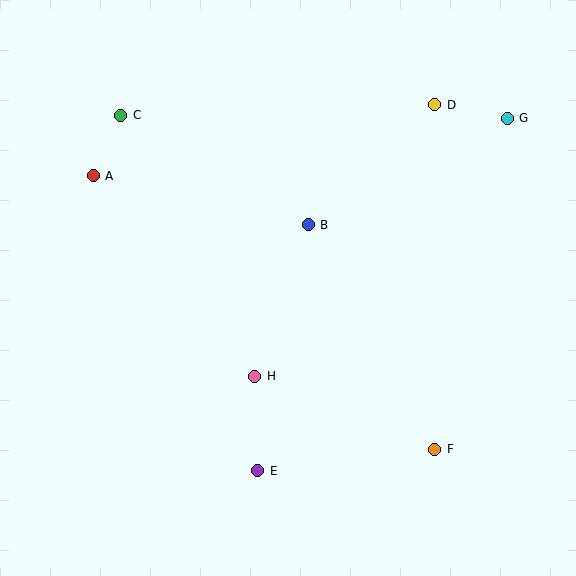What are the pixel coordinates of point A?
Point A is at (93, 176).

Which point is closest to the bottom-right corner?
Point F is closest to the bottom-right corner.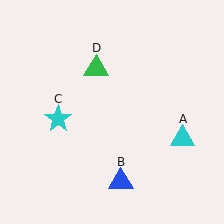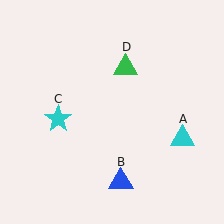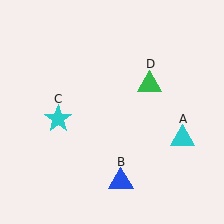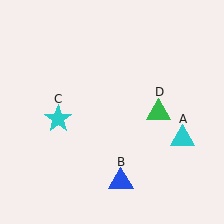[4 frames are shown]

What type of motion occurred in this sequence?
The green triangle (object D) rotated clockwise around the center of the scene.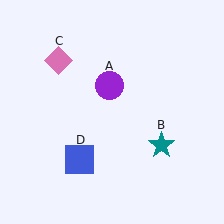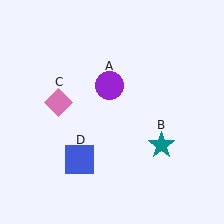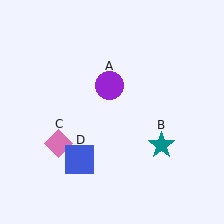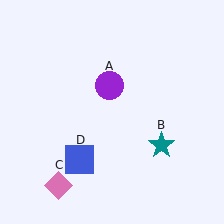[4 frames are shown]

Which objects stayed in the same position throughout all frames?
Purple circle (object A) and teal star (object B) and blue square (object D) remained stationary.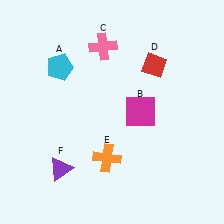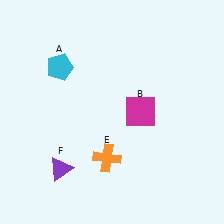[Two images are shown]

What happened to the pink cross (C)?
The pink cross (C) was removed in Image 2. It was in the top-left area of Image 1.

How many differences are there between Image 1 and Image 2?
There are 2 differences between the two images.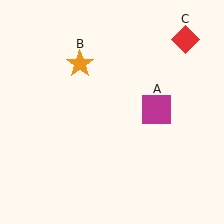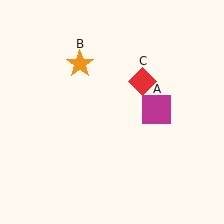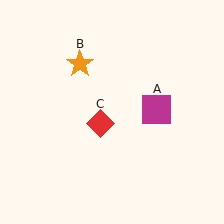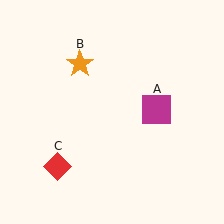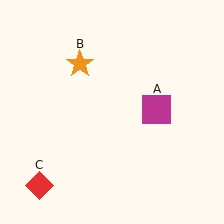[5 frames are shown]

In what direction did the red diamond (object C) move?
The red diamond (object C) moved down and to the left.